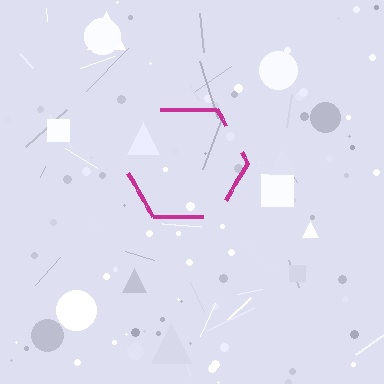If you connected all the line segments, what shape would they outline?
They would outline a hexagon.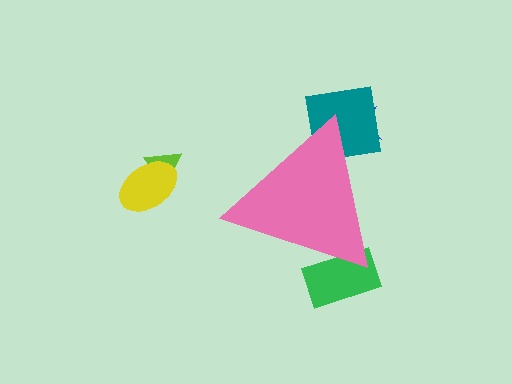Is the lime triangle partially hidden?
No, the lime triangle is fully visible.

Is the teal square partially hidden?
Yes, the teal square is partially hidden behind the pink triangle.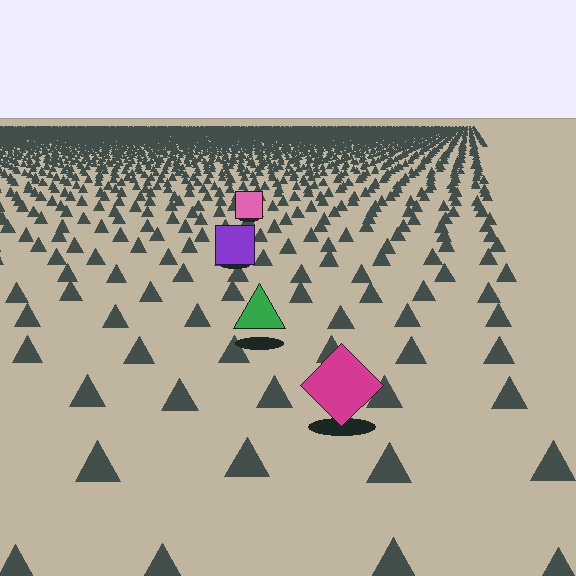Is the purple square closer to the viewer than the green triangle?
No. The green triangle is closer — you can tell from the texture gradient: the ground texture is coarser near it.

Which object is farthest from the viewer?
The pink square is farthest from the viewer. It appears smaller and the ground texture around it is denser.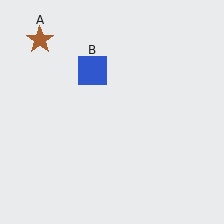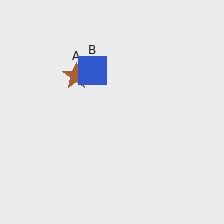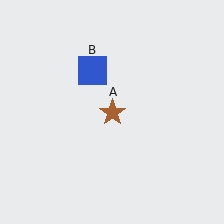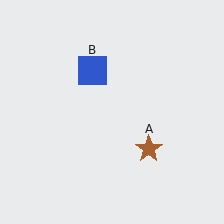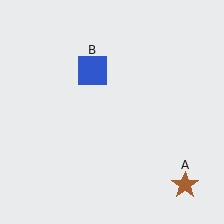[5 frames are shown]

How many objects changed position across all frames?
1 object changed position: brown star (object A).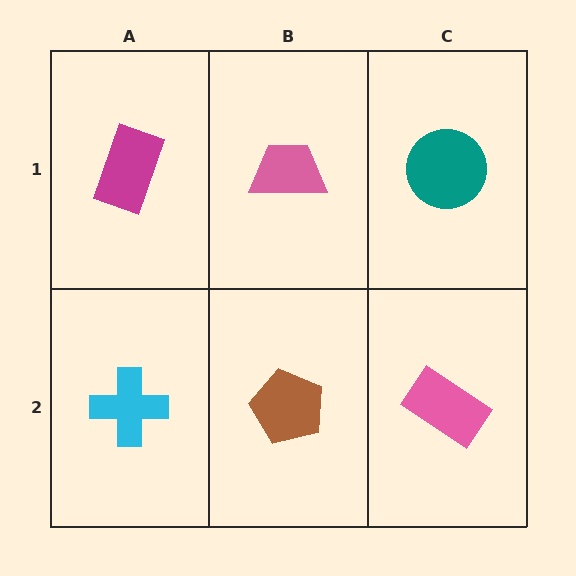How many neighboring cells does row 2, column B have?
3.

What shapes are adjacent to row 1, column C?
A pink rectangle (row 2, column C), a pink trapezoid (row 1, column B).